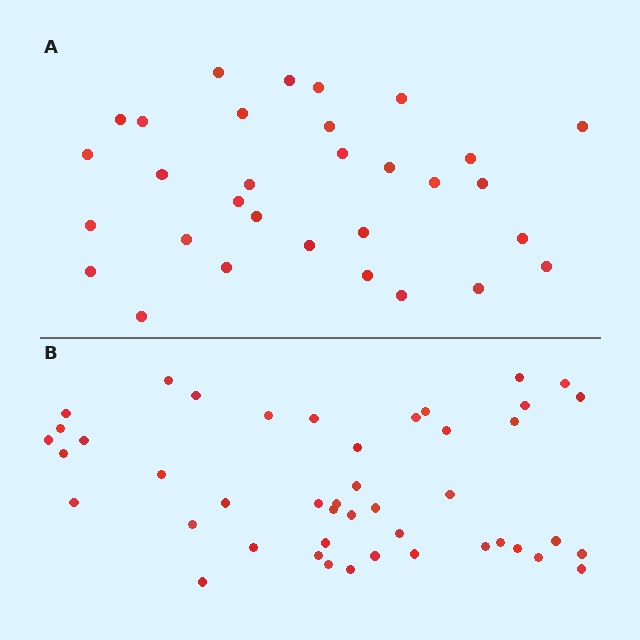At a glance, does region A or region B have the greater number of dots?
Region B (the bottom region) has more dots.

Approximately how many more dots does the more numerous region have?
Region B has approximately 15 more dots than region A.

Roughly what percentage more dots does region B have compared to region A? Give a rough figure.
About 45% more.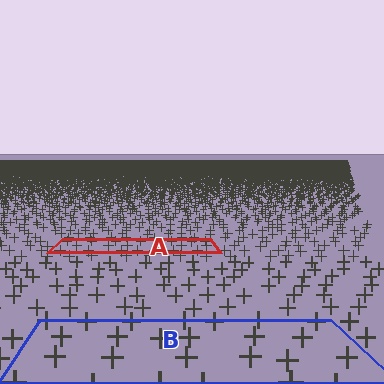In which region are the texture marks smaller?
The texture marks are smaller in region A, because it is farther away.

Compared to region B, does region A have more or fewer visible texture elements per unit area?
Region A has more texture elements per unit area — they are packed more densely because it is farther away.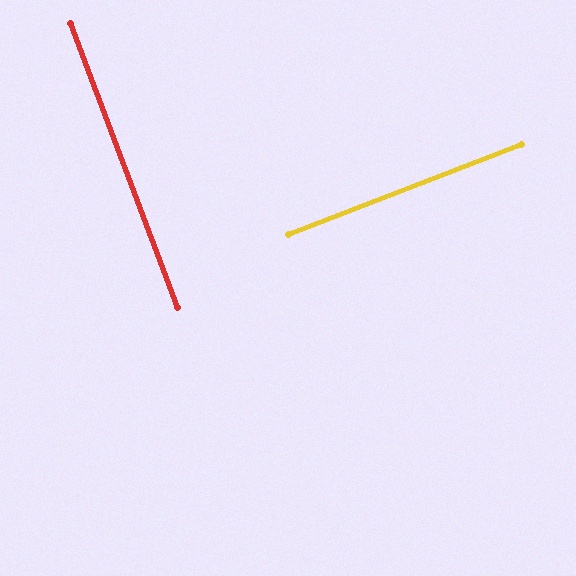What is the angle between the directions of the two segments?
Approximately 89 degrees.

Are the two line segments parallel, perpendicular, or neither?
Perpendicular — they meet at approximately 89°.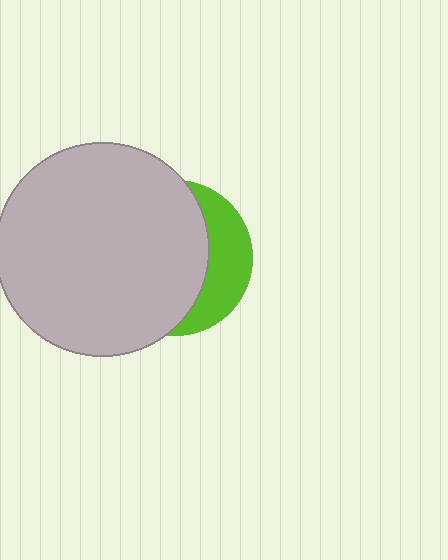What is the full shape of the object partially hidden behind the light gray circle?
The partially hidden object is a lime circle.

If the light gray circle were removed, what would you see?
You would see the complete lime circle.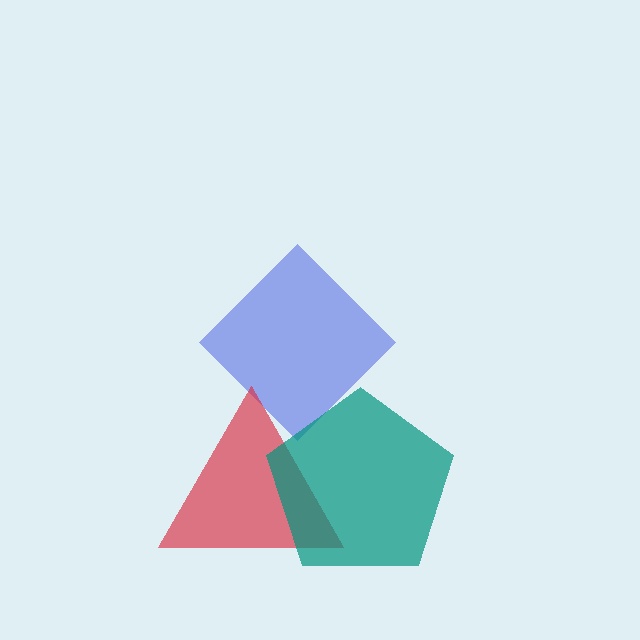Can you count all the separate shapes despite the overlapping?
Yes, there are 3 separate shapes.